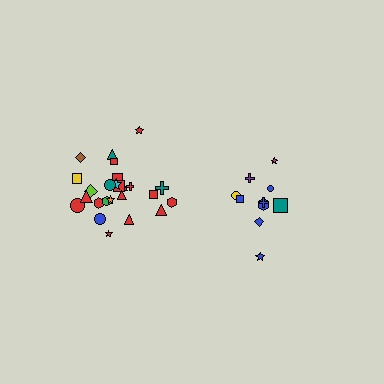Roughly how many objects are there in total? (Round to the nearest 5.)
Roughly 35 objects in total.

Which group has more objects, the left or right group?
The left group.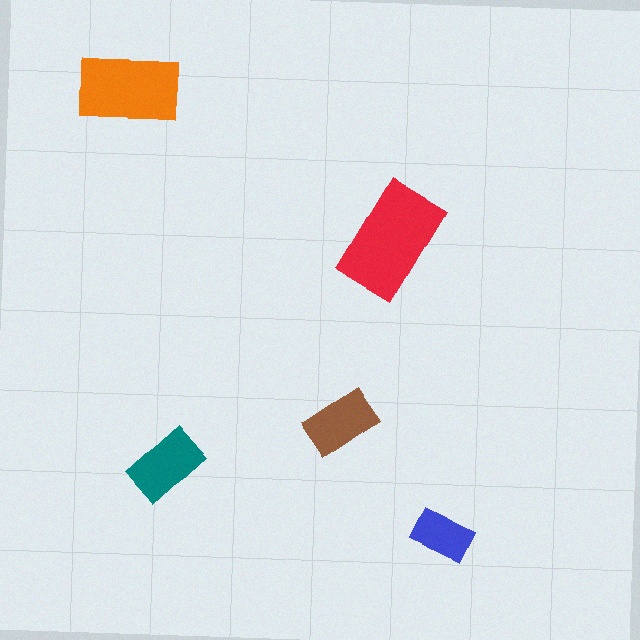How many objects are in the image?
There are 5 objects in the image.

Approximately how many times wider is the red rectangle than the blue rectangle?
About 2 times wider.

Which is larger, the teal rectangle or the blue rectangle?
The teal one.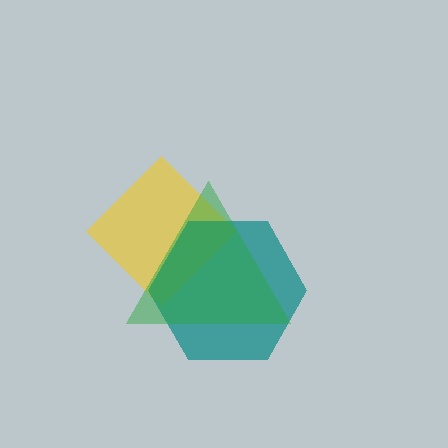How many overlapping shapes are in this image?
There are 3 overlapping shapes in the image.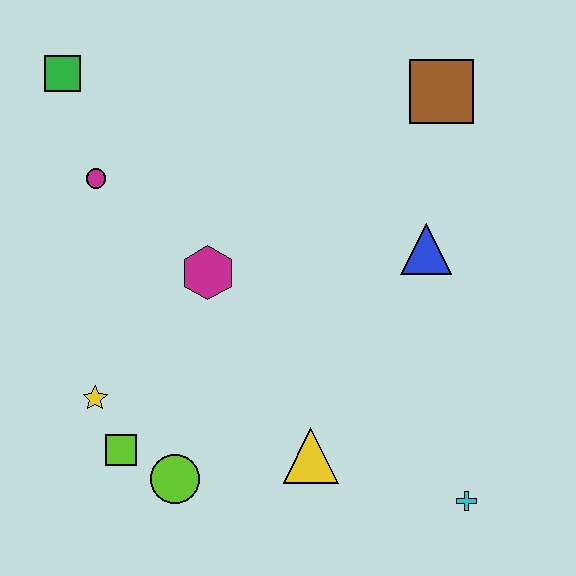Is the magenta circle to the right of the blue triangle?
No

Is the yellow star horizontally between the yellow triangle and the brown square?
No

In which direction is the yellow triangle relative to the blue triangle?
The yellow triangle is below the blue triangle.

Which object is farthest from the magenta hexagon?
The cyan cross is farthest from the magenta hexagon.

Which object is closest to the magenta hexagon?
The magenta circle is closest to the magenta hexagon.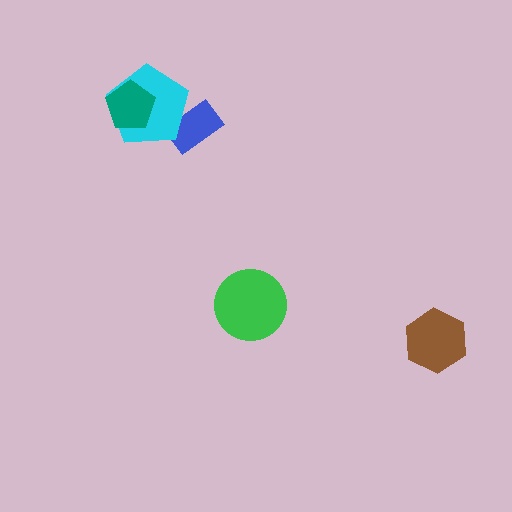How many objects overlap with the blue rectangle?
1 object overlaps with the blue rectangle.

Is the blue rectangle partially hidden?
Yes, it is partially covered by another shape.